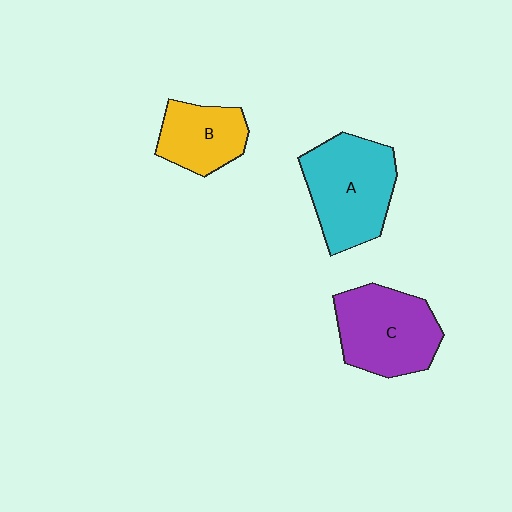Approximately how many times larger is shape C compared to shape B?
Approximately 1.5 times.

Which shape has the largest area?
Shape A (cyan).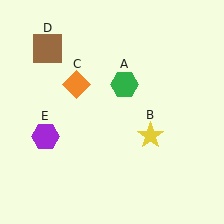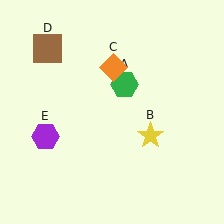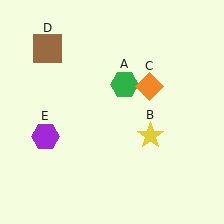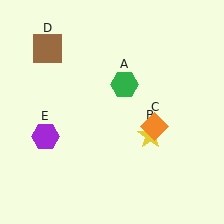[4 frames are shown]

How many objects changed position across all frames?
1 object changed position: orange diamond (object C).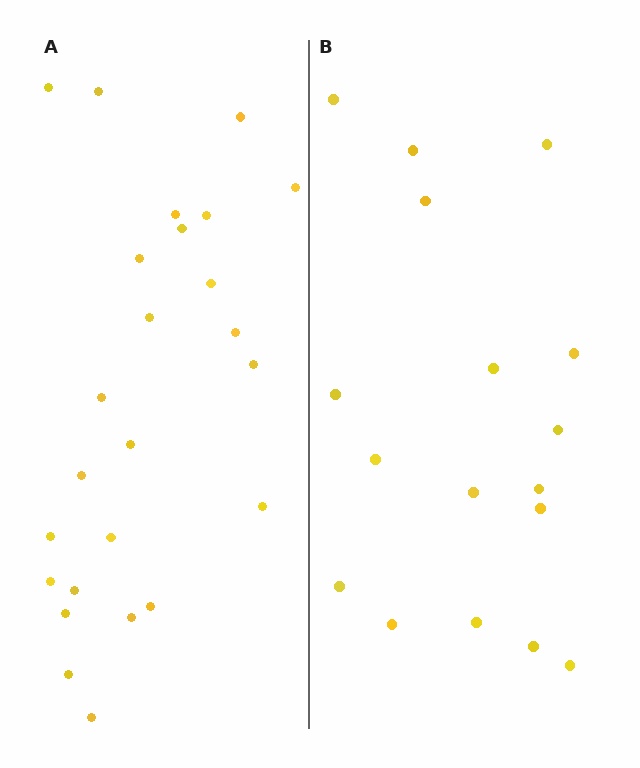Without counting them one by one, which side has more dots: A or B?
Region A (the left region) has more dots.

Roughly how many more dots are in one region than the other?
Region A has roughly 8 or so more dots than region B.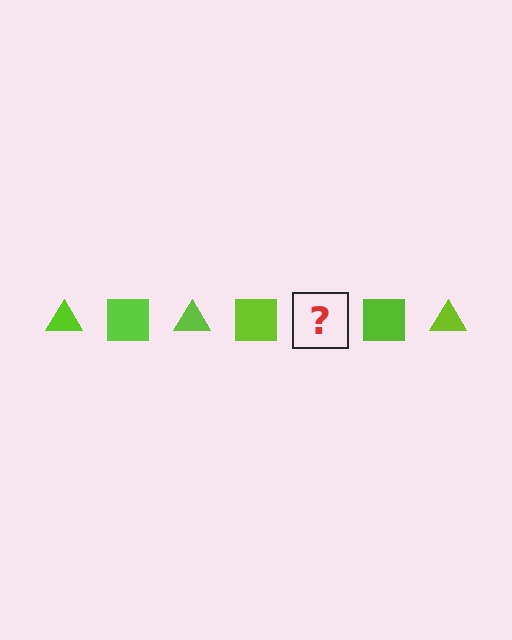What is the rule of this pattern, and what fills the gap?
The rule is that the pattern cycles through triangle, square shapes in lime. The gap should be filled with a lime triangle.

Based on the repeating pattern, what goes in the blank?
The blank should be a lime triangle.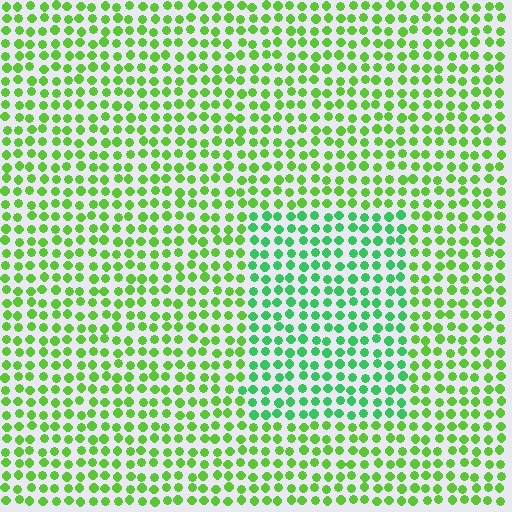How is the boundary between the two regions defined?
The boundary is defined purely by a slight shift in hue (about 33 degrees). Spacing, size, and orientation are identical on both sides.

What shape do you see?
I see a rectangle.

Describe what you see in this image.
The image is filled with small lime elements in a uniform arrangement. A rectangle-shaped region is visible where the elements are tinted to a slightly different hue, forming a subtle color boundary.